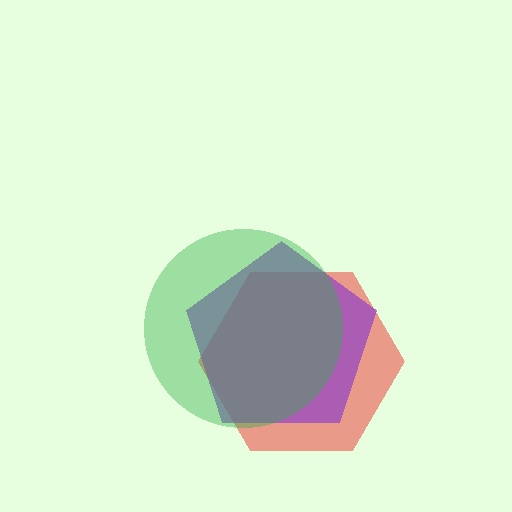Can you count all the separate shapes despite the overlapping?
Yes, there are 3 separate shapes.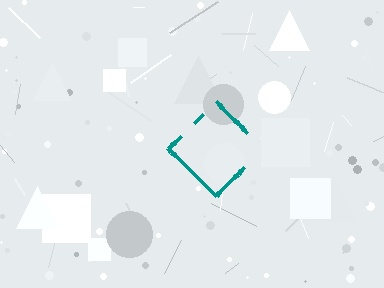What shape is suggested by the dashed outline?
The dashed outline suggests a diamond.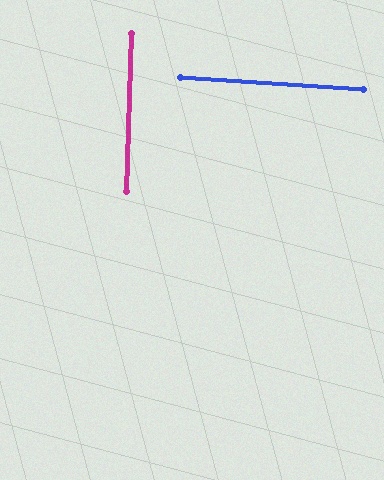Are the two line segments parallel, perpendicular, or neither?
Perpendicular — they meet at approximately 88°.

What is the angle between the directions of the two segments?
Approximately 88 degrees.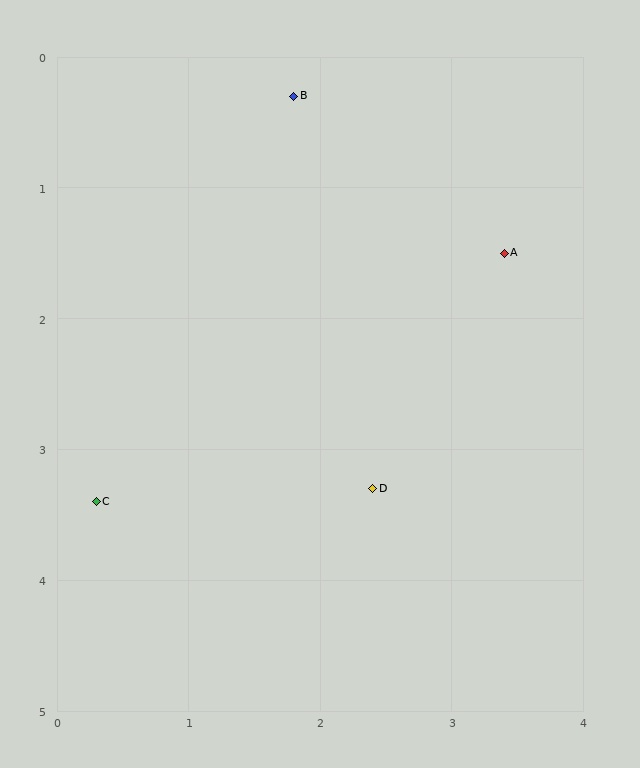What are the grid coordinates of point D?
Point D is at approximately (2.4, 3.3).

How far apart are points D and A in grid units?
Points D and A are about 2.1 grid units apart.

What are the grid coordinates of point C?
Point C is at approximately (0.3, 3.4).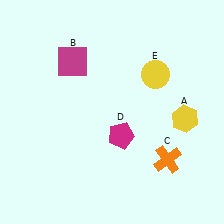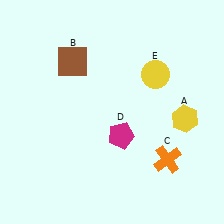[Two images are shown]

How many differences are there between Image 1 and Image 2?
There is 1 difference between the two images.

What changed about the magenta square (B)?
In Image 1, B is magenta. In Image 2, it changed to brown.